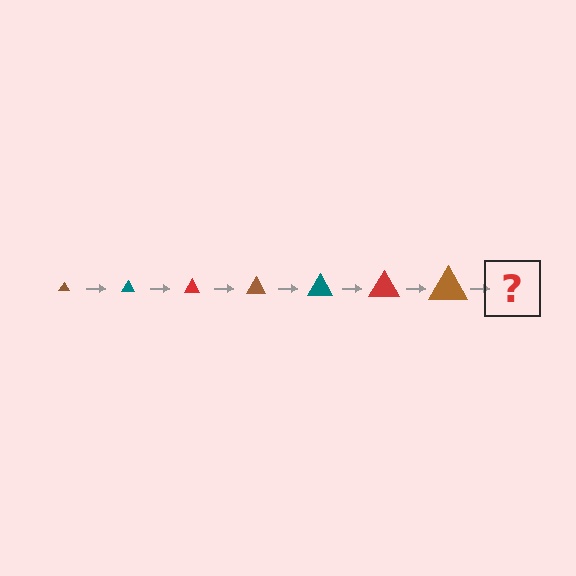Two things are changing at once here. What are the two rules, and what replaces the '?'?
The two rules are that the triangle grows larger each step and the color cycles through brown, teal, and red. The '?' should be a teal triangle, larger than the previous one.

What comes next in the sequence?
The next element should be a teal triangle, larger than the previous one.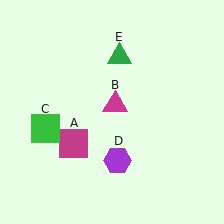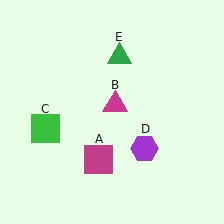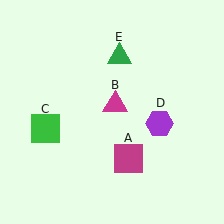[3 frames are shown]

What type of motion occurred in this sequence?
The magenta square (object A), purple hexagon (object D) rotated counterclockwise around the center of the scene.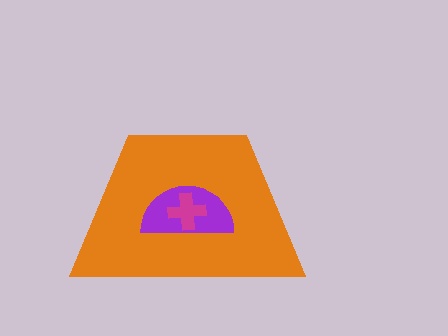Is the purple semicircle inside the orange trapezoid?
Yes.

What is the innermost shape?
The magenta cross.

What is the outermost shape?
The orange trapezoid.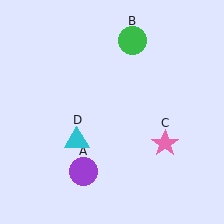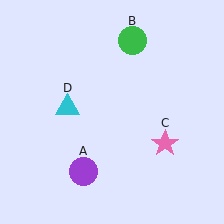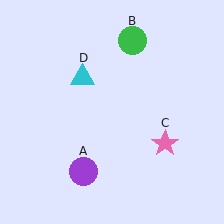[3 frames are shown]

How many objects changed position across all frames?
1 object changed position: cyan triangle (object D).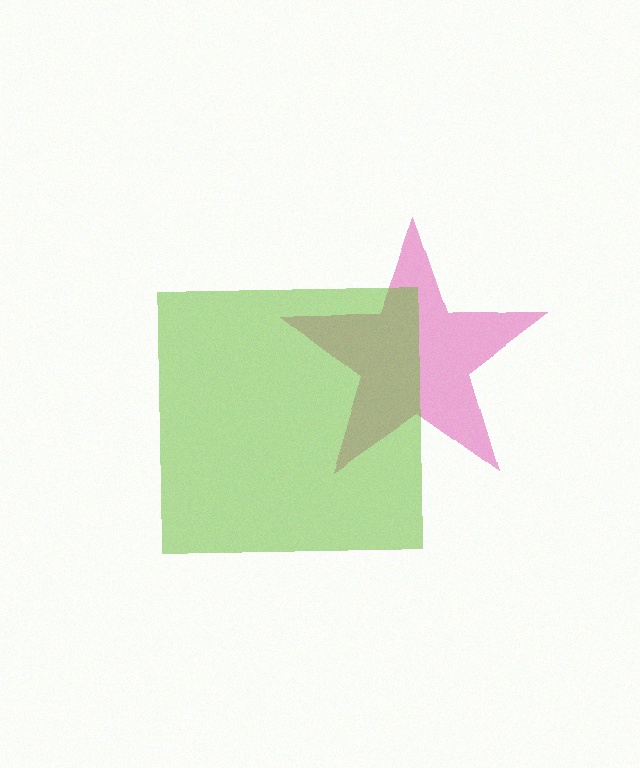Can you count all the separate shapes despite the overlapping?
Yes, there are 2 separate shapes.